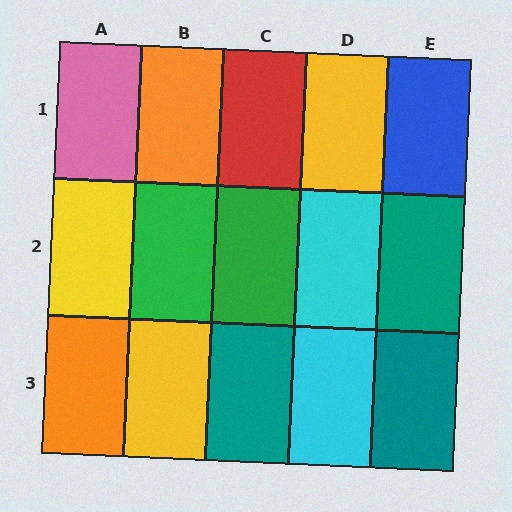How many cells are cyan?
2 cells are cyan.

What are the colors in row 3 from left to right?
Orange, yellow, teal, cyan, teal.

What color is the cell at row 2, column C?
Green.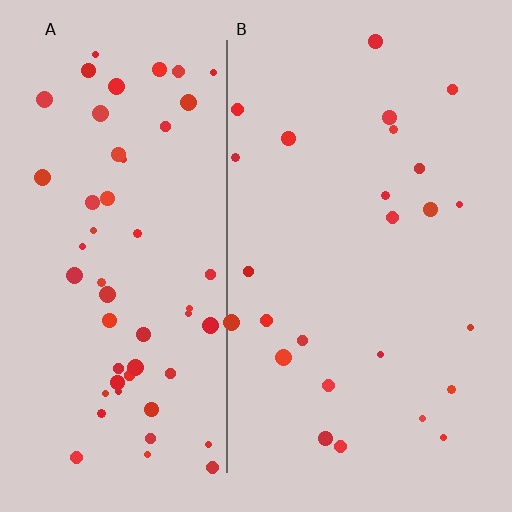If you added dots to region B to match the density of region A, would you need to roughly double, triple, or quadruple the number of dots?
Approximately double.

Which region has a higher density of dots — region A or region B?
A (the left).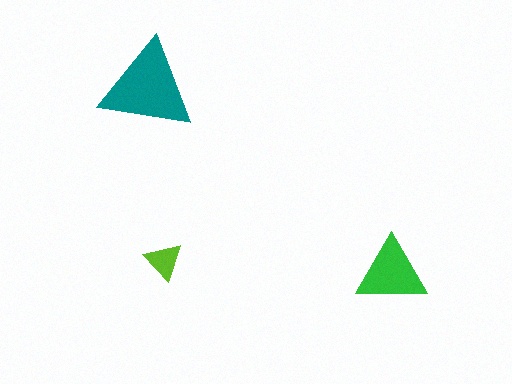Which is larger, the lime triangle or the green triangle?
The green one.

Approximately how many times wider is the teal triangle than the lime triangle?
About 2.5 times wider.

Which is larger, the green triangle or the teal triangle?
The teal one.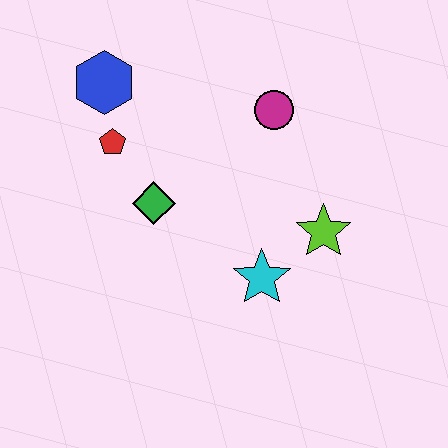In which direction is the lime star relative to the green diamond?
The lime star is to the right of the green diamond.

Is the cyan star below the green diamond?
Yes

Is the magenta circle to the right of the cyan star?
Yes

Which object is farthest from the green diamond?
The lime star is farthest from the green diamond.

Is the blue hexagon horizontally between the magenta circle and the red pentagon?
No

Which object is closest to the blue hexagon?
The red pentagon is closest to the blue hexagon.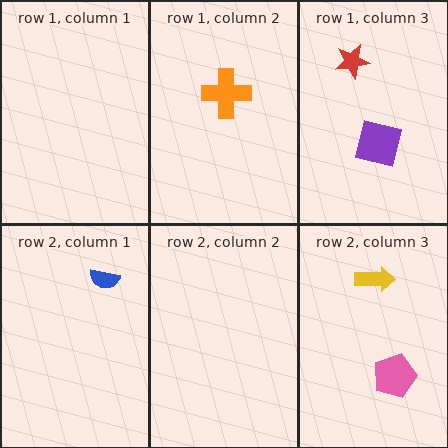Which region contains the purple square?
The row 1, column 3 region.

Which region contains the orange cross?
The row 1, column 2 region.